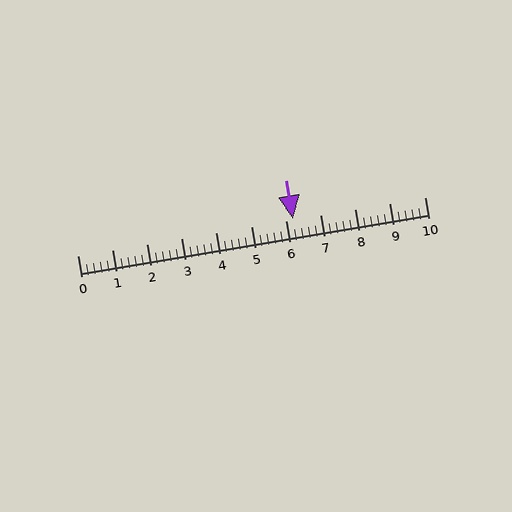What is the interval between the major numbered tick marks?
The major tick marks are spaced 1 units apart.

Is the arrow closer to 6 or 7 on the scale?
The arrow is closer to 6.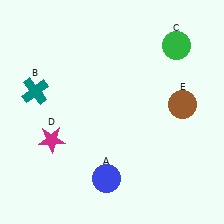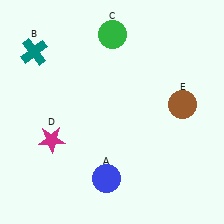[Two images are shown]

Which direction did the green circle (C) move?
The green circle (C) moved left.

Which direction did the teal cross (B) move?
The teal cross (B) moved up.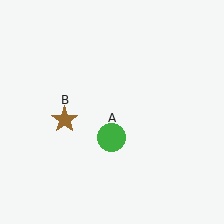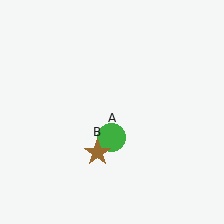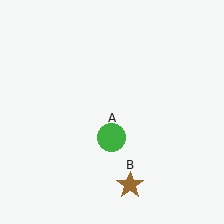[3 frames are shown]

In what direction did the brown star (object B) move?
The brown star (object B) moved down and to the right.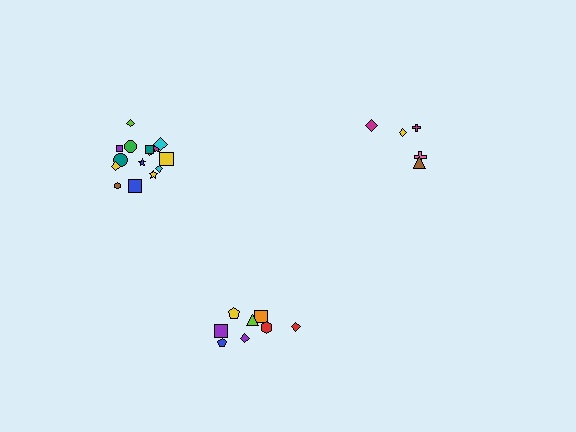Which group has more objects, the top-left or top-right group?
The top-left group.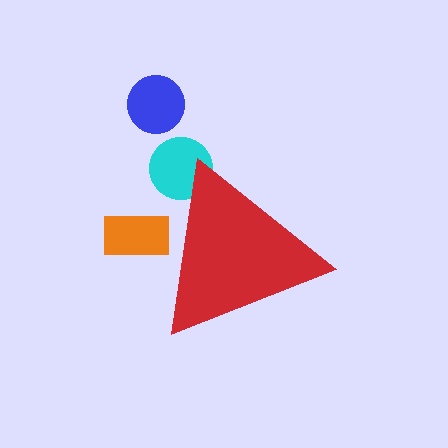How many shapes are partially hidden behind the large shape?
2 shapes are partially hidden.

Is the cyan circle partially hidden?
Yes, the cyan circle is partially hidden behind the red triangle.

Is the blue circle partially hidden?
No, the blue circle is fully visible.